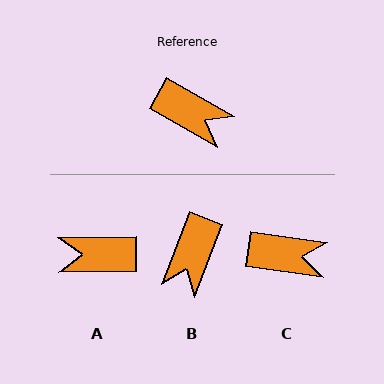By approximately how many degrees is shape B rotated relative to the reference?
Approximately 81 degrees clockwise.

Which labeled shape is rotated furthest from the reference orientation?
A, about 149 degrees away.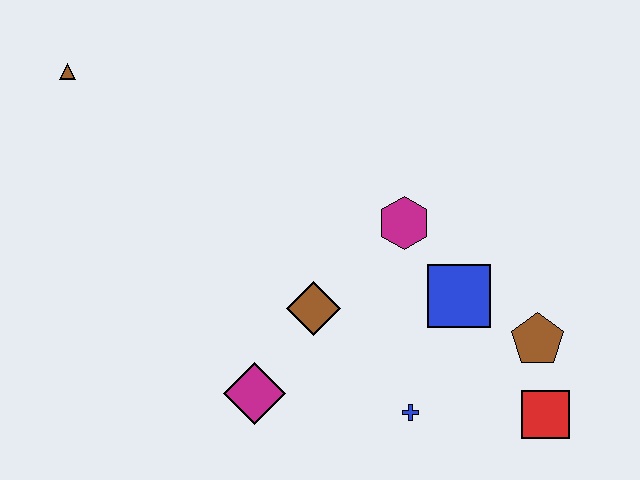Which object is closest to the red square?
The brown pentagon is closest to the red square.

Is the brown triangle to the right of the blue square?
No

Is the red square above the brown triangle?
No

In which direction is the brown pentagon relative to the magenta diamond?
The brown pentagon is to the right of the magenta diamond.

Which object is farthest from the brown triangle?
The red square is farthest from the brown triangle.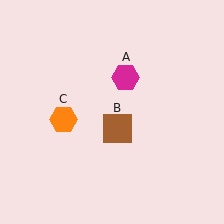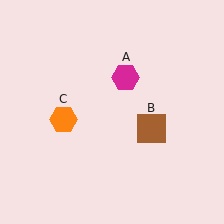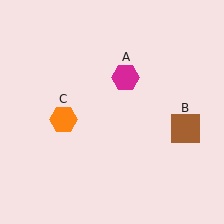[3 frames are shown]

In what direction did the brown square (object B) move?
The brown square (object B) moved right.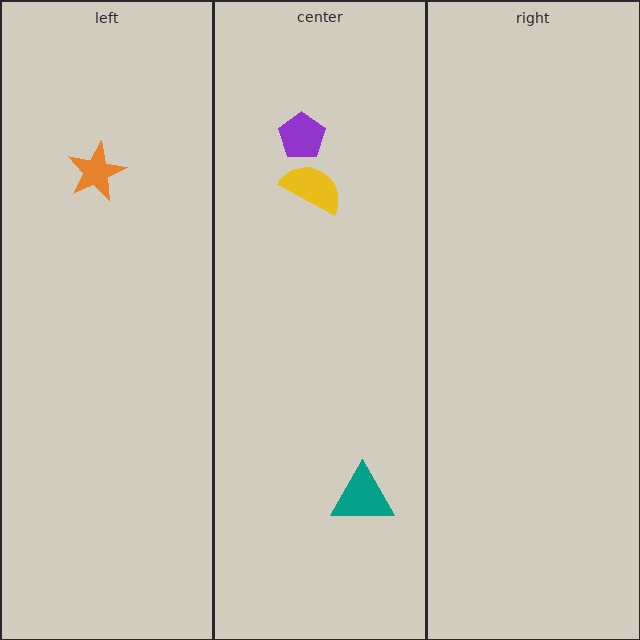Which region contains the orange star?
The left region.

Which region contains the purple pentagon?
The center region.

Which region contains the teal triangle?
The center region.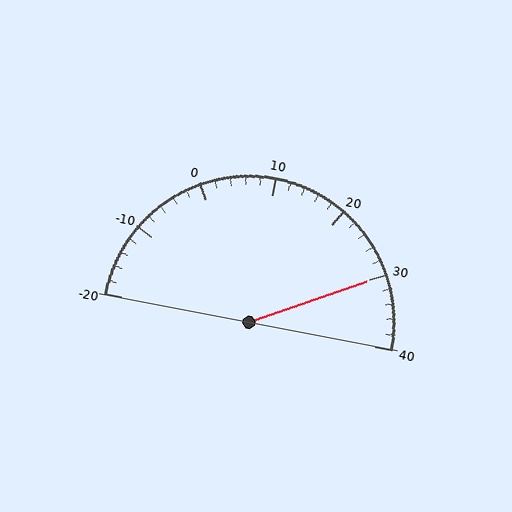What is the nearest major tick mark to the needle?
The nearest major tick mark is 30.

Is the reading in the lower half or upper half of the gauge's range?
The reading is in the upper half of the range (-20 to 40).